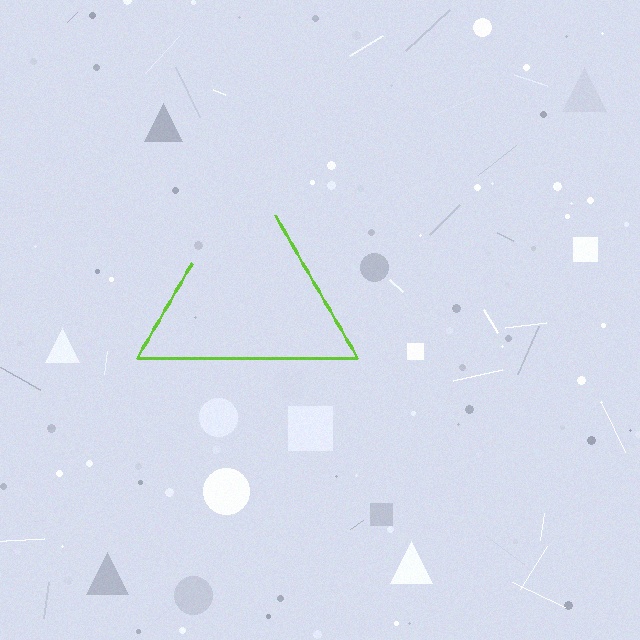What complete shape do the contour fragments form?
The contour fragments form a triangle.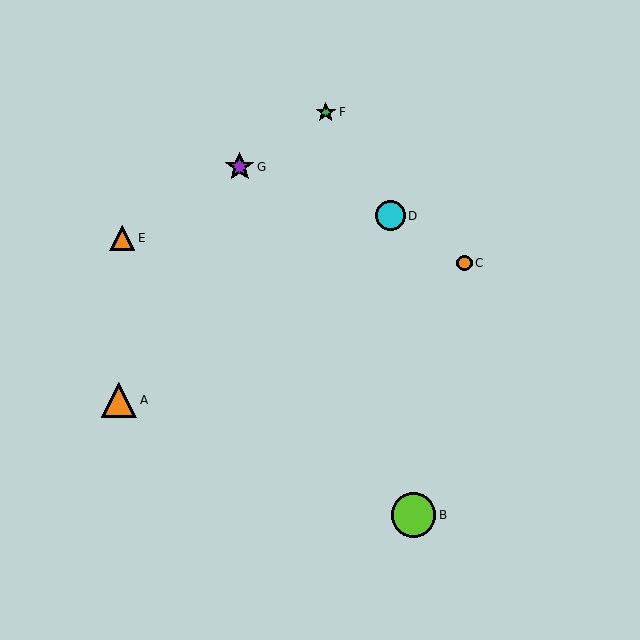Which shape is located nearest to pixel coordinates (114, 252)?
The orange triangle (labeled E) at (122, 238) is nearest to that location.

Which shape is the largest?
The lime circle (labeled B) is the largest.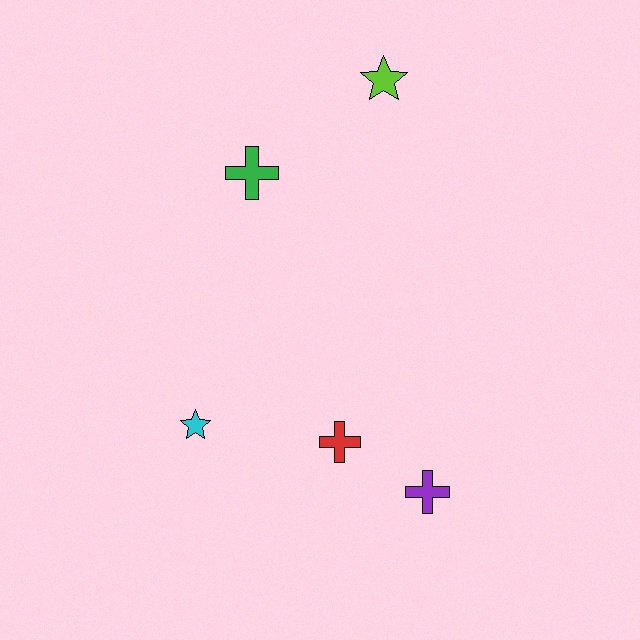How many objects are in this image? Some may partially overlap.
There are 5 objects.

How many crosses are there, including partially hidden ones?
There are 3 crosses.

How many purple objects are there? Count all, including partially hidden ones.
There is 1 purple object.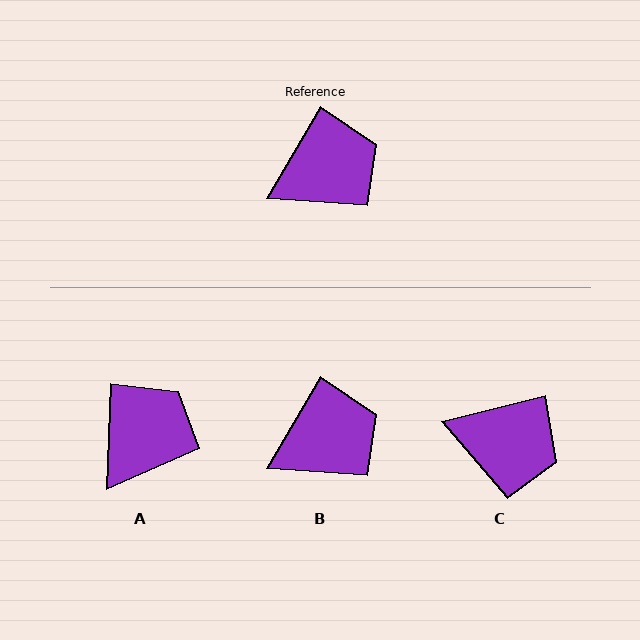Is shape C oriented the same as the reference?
No, it is off by about 46 degrees.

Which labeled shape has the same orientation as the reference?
B.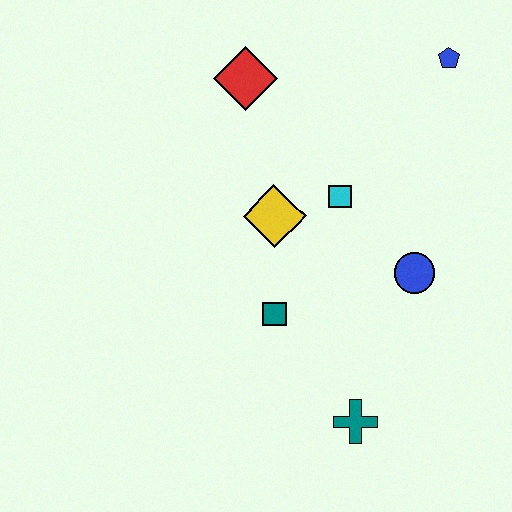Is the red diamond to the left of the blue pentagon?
Yes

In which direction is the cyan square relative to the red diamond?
The cyan square is below the red diamond.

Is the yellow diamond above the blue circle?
Yes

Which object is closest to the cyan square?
The yellow diamond is closest to the cyan square.